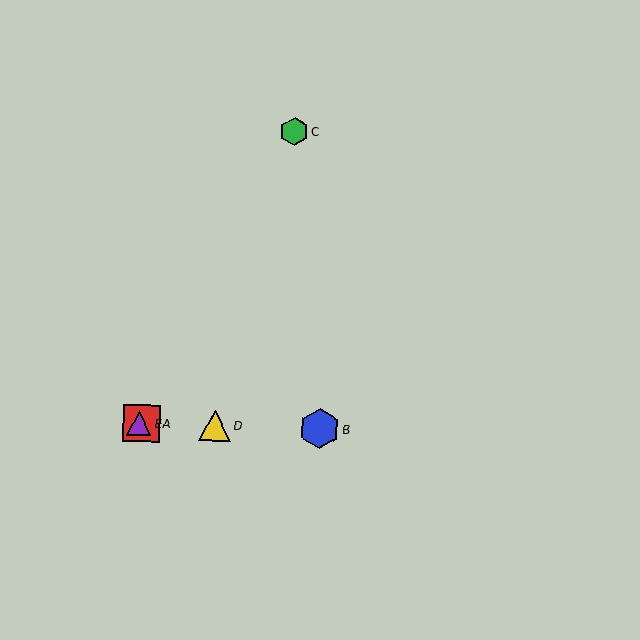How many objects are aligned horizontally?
4 objects (A, B, D, E) are aligned horizontally.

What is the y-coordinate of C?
Object C is at y≈131.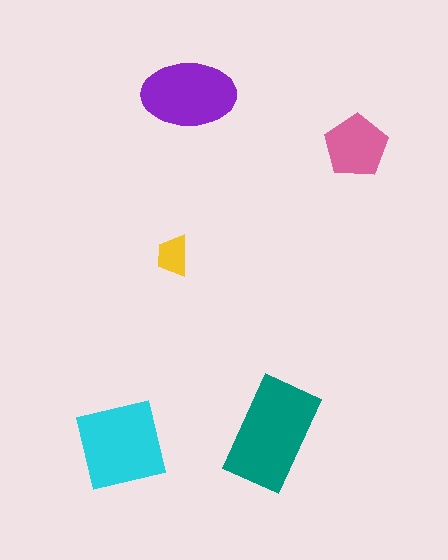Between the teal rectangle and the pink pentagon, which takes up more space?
The teal rectangle.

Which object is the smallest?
The yellow trapezoid.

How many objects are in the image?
There are 5 objects in the image.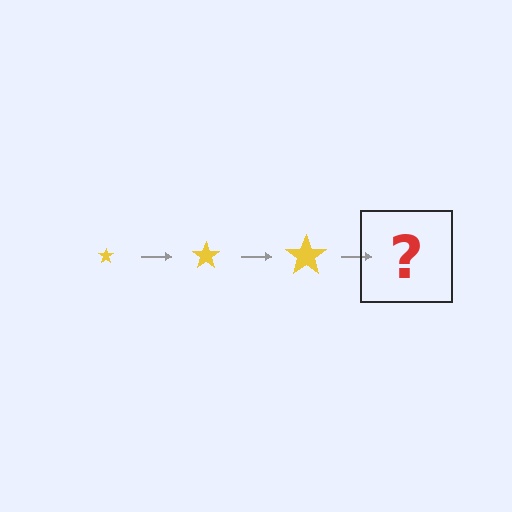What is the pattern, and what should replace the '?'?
The pattern is that the star gets progressively larger each step. The '?' should be a yellow star, larger than the previous one.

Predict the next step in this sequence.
The next step is a yellow star, larger than the previous one.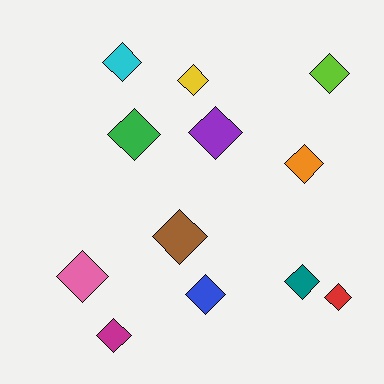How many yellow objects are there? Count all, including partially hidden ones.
There is 1 yellow object.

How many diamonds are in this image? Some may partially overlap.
There are 12 diamonds.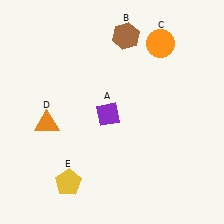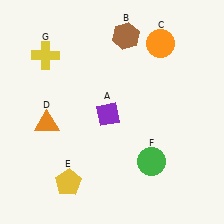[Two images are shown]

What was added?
A green circle (F), a yellow cross (G) were added in Image 2.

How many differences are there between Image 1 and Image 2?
There are 2 differences between the two images.